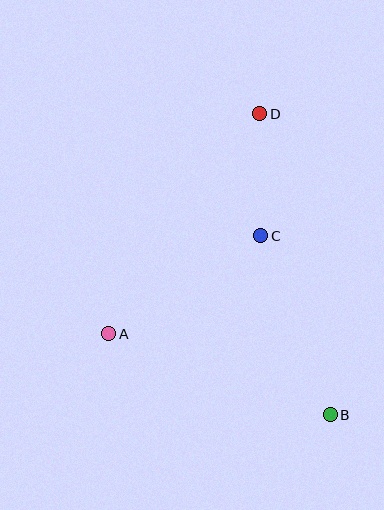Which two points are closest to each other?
Points C and D are closest to each other.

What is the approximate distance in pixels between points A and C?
The distance between A and C is approximately 181 pixels.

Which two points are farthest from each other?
Points B and D are farthest from each other.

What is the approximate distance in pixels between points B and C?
The distance between B and C is approximately 192 pixels.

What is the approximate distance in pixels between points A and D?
The distance between A and D is approximately 267 pixels.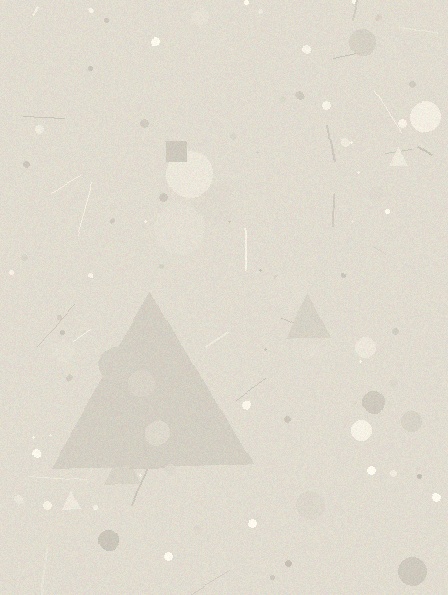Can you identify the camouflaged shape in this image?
The camouflaged shape is a triangle.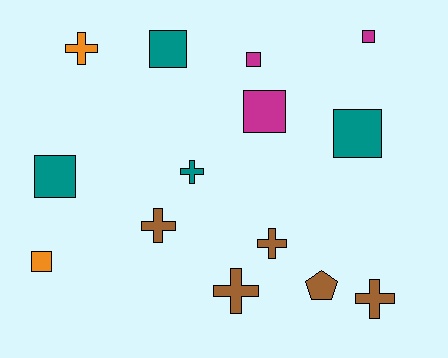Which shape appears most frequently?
Square, with 7 objects.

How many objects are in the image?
There are 14 objects.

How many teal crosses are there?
There is 1 teal cross.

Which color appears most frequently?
Brown, with 5 objects.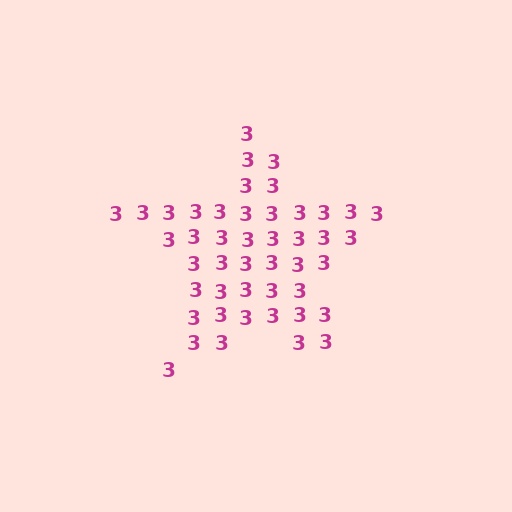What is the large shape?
The large shape is a star.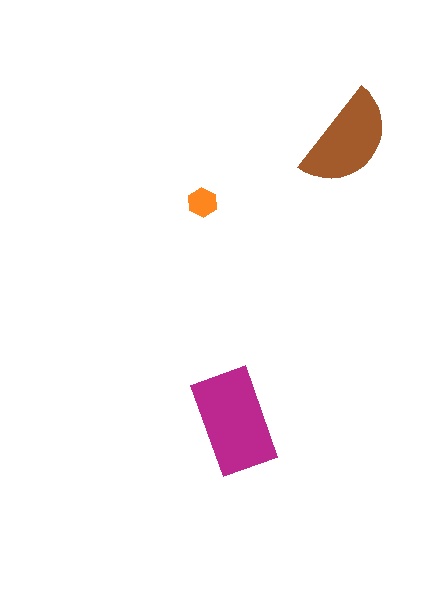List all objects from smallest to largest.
The orange hexagon, the brown semicircle, the magenta rectangle.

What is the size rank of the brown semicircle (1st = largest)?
2nd.